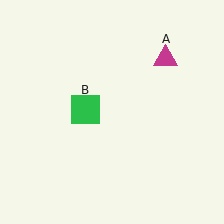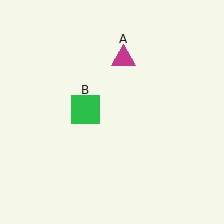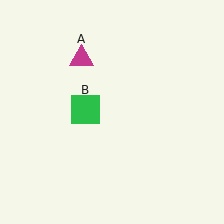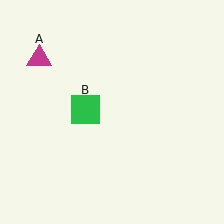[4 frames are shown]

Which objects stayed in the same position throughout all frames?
Green square (object B) remained stationary.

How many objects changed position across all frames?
1 object changed position: magenta triangle (object A).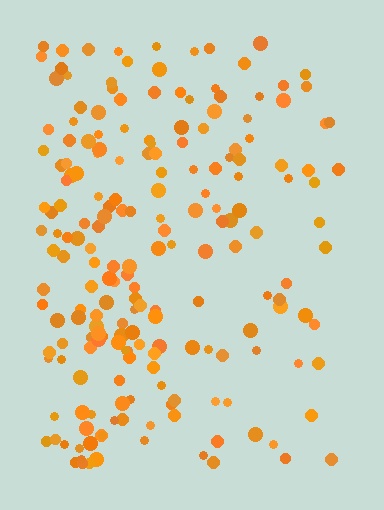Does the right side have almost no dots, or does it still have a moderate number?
Still a moderate number, just noticeably fewer than the left.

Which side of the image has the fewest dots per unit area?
The right.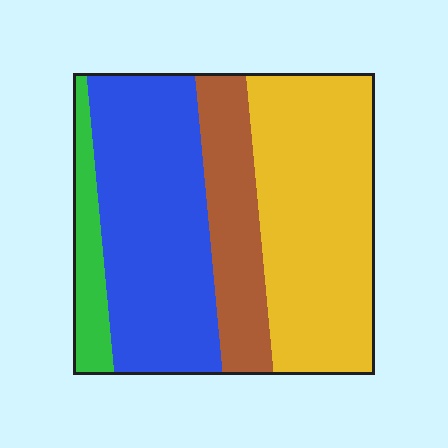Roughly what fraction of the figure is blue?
Blue takes up between a quarter and a half of the figure.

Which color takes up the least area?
Green, at roughly 10%.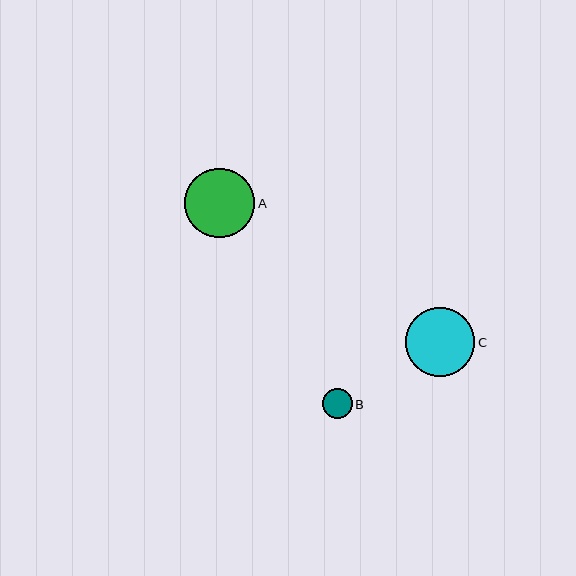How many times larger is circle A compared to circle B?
Circle A is approximately 2.4 times the size of circle B.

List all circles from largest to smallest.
From largest to smallest: A, C, B.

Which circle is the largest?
Circle A is the largest with a size of approximately 70 pixels.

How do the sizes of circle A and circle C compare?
Circle A and circle C are approximately the same size.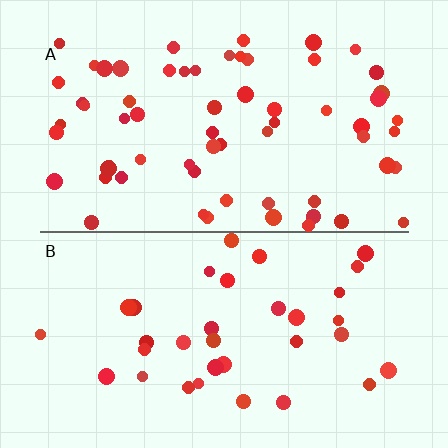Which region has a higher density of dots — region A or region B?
A (the top).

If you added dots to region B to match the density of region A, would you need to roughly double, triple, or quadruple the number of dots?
Approximately double.